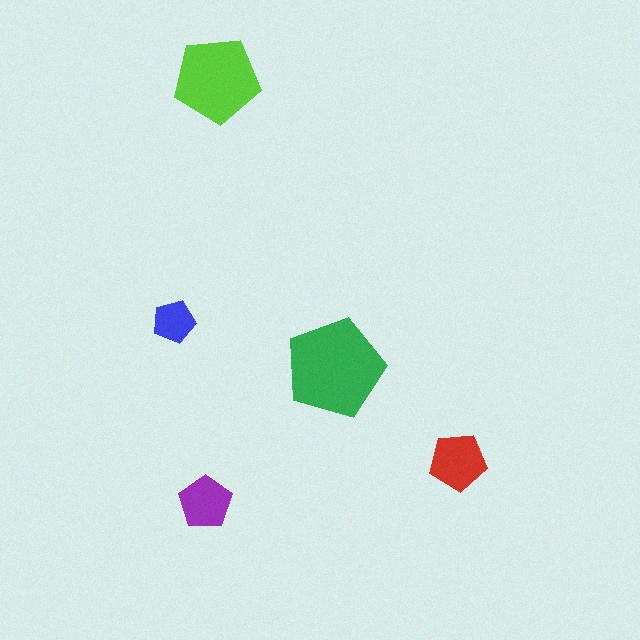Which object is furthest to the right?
The red pentagon is rightmost.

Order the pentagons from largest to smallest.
the green one, the lime one, the red one, the purple one, the blue one.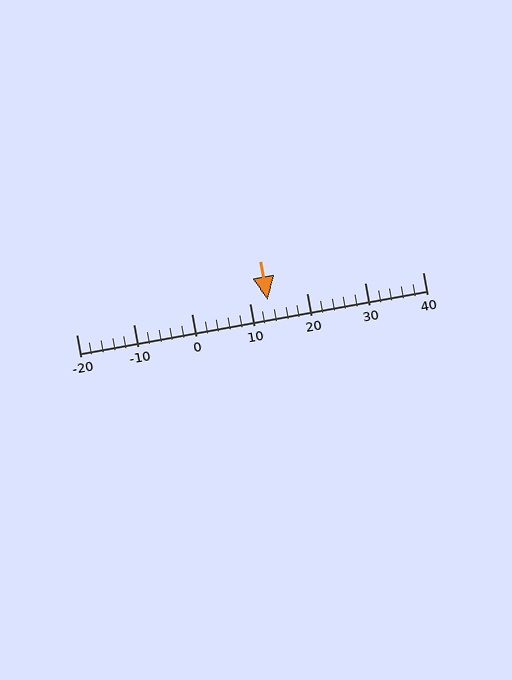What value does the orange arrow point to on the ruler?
The orange arrow points to approximately 13.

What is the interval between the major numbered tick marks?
The major tick marks are spaced 10 units apart.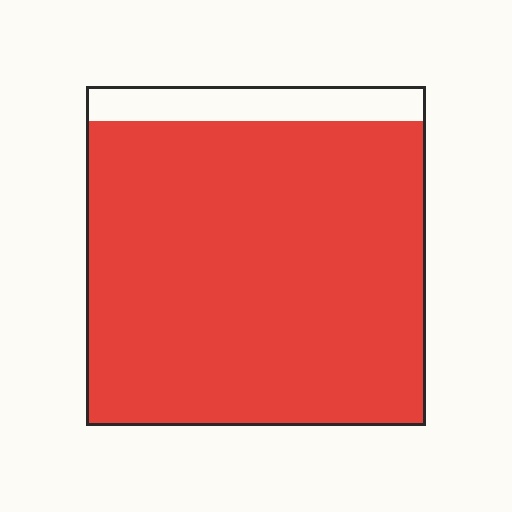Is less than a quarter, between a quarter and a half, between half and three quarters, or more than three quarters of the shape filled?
More than three quarters.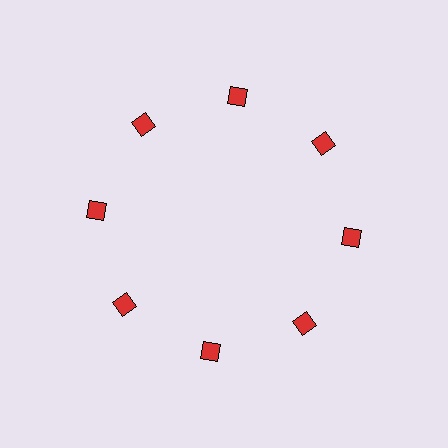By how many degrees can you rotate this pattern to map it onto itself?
The pattern maps onto itself every 45 degrees of rotation.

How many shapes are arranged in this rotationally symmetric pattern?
There are 8 shapes, arranged in 8 groups of 1.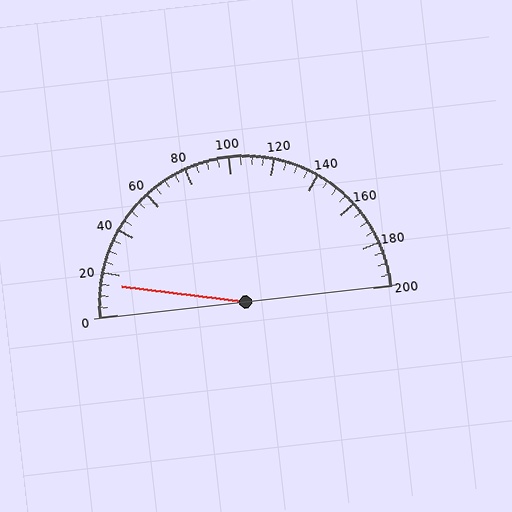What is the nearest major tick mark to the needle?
The nearest major tick mark is 20.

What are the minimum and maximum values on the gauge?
The gauge ranges from 0 to 200.